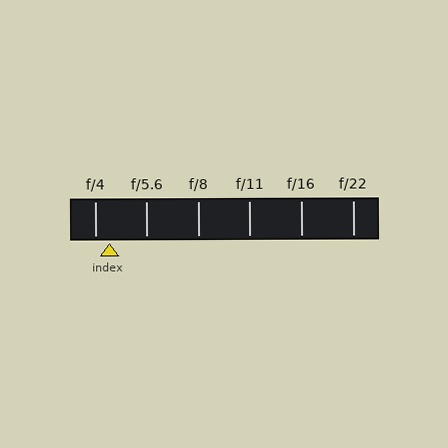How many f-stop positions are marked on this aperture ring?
There are 6 f-stop positions marked.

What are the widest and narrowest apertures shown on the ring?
The widest aperture shown is f/4 and the narrowest is f/22.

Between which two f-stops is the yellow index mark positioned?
The index mark is between f/4 and f/5.6.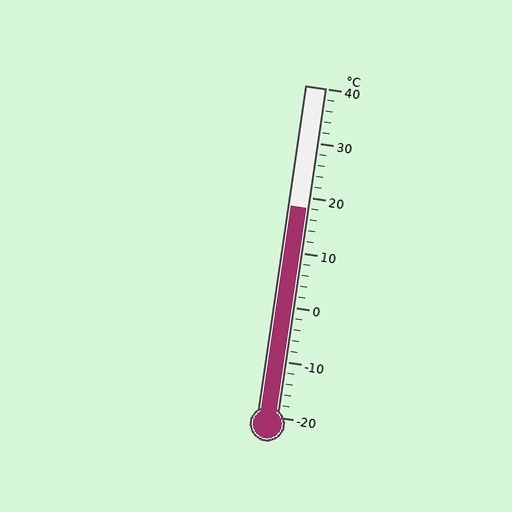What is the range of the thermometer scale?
The thermometer scale ranges from -20°C to 40°C.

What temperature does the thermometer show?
The thermometer shows approximately 18°C.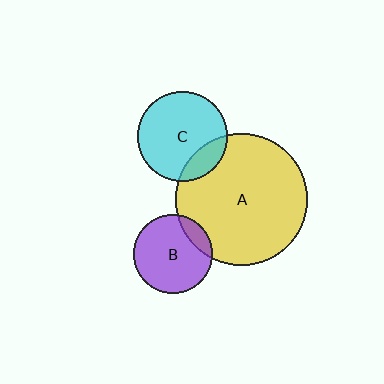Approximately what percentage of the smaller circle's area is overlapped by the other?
Approximately 15%.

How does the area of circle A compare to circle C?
Approximately 2.1 times.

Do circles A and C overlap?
Yes.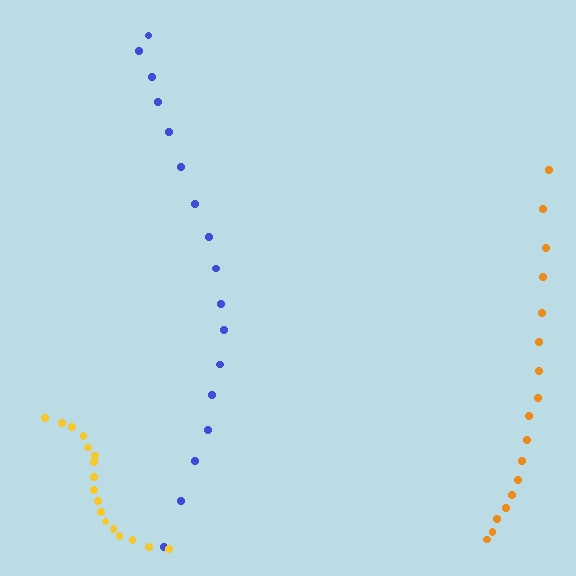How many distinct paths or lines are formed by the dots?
There are 3 distinct paths.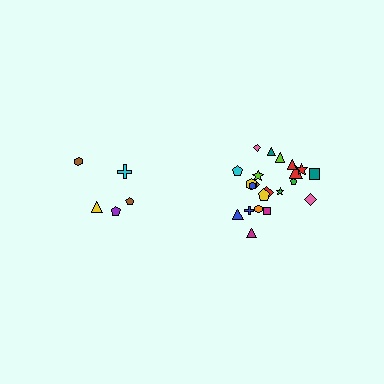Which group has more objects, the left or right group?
The right group.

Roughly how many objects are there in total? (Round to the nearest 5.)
Roughly 25 objects in total.